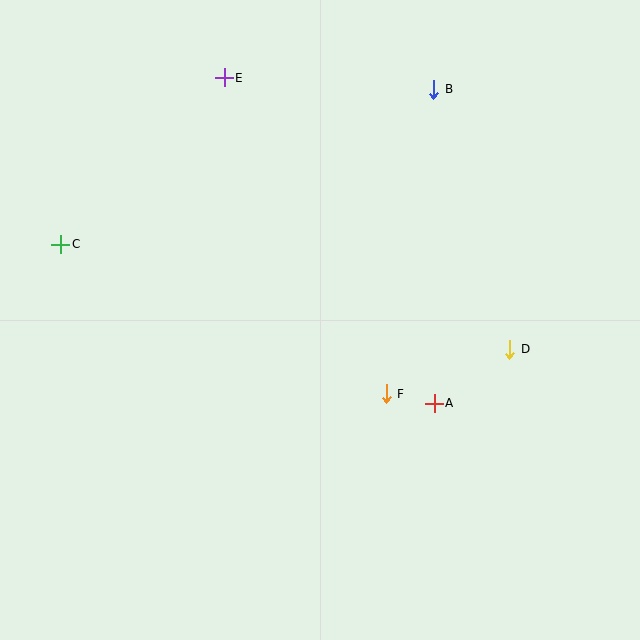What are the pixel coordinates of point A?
Point A is at (434, 403).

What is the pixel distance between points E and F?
The distance between E and F is 355 pixels.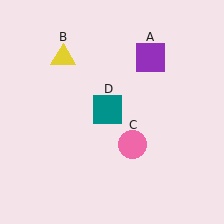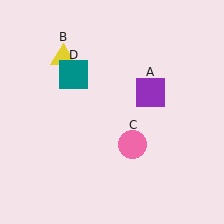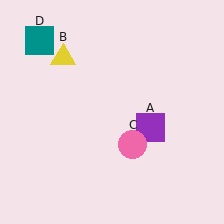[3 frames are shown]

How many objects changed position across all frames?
2 objects changed position: purple square (object A), teal square (object D).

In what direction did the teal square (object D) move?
The teal square (object D) moved up and to the left.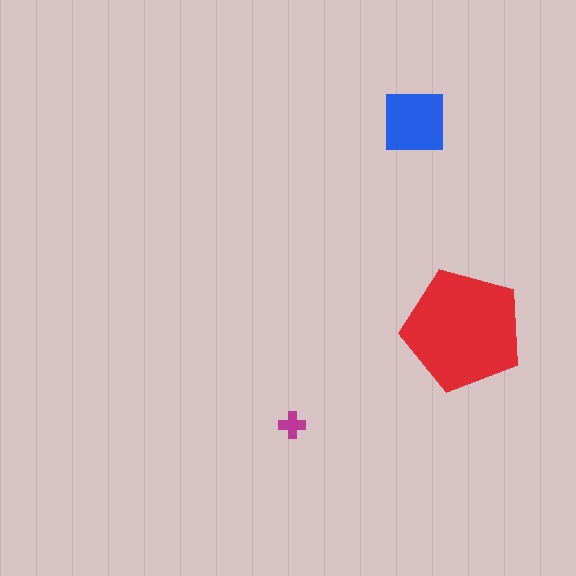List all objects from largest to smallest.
The red pentagon, the blue square, the magenta cross.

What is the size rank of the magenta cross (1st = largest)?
3rd.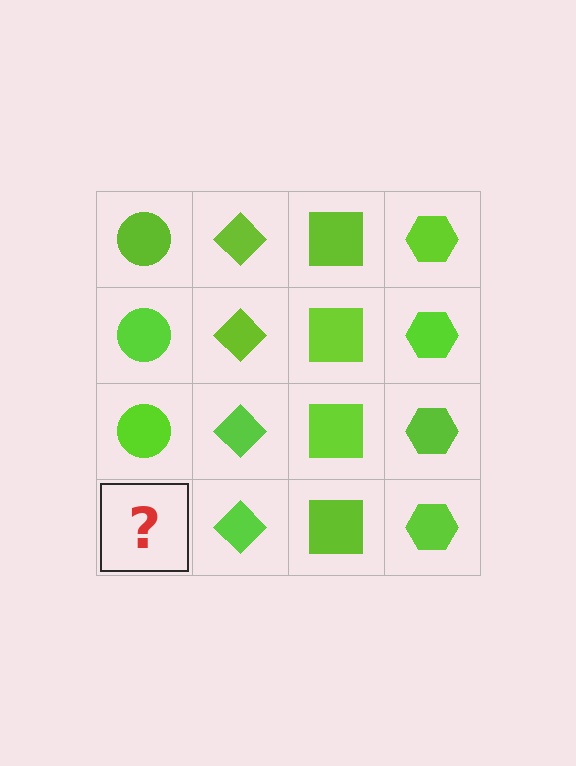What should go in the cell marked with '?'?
The missing cell should contain a lime circle.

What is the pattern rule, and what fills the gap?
The rule is that each column has a consistent shape. The gap should be filled with a lime circle.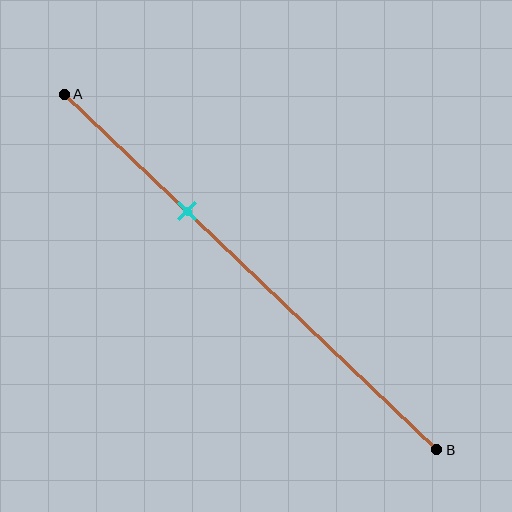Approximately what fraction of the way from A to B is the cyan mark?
The cyan mark is approximately 35% of the way from A to B.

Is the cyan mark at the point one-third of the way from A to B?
Yes, the mark is approximately at the one-third point.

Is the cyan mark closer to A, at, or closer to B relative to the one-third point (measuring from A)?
The cyan mark is approximately at the one-third point of segment AB.